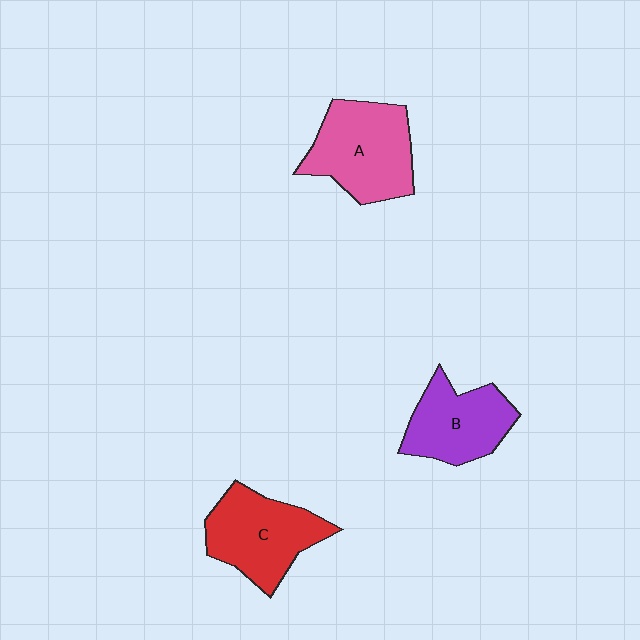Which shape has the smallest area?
Shape B (purple).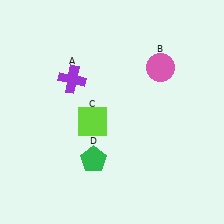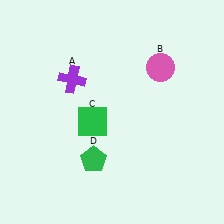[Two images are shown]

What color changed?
The square (C) changed from lime in Image 1 to green in Image 2.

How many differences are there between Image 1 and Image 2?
There is 1 difference between the two images.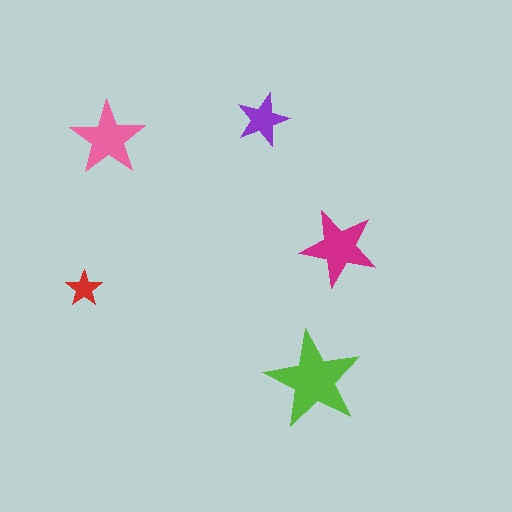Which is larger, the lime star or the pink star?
The lime one.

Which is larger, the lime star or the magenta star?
The lime one.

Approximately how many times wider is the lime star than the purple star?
About 2 times wider.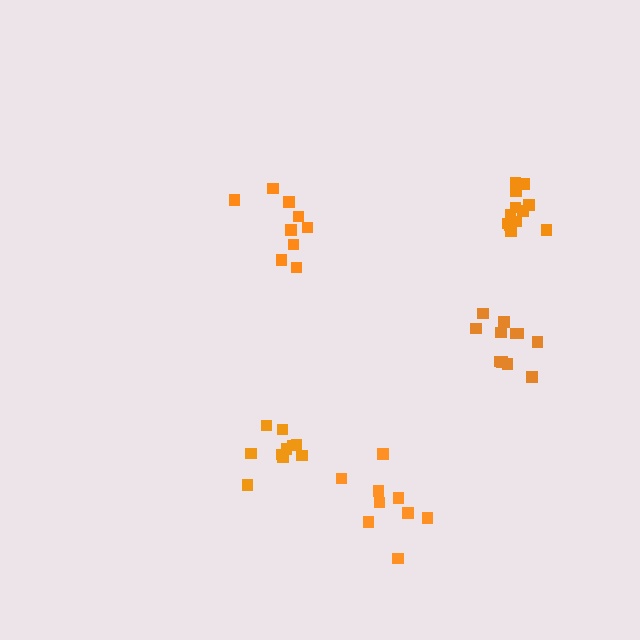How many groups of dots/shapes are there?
There are 5 groups.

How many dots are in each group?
Group 1: 10 dots, Group 2: 9 dots, Group 3: 12 dots, Group 4: 10 dots, Group 5: 12 dots (53 total).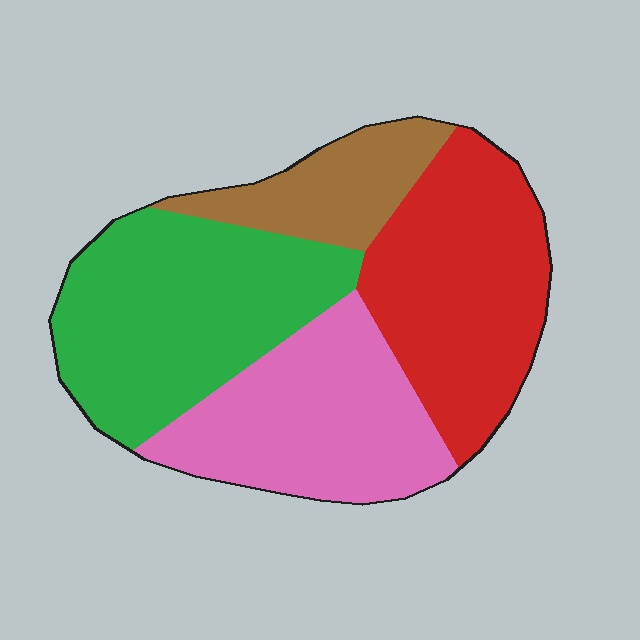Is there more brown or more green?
Green.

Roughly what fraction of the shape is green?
Green covers roughly 30% of the shape.